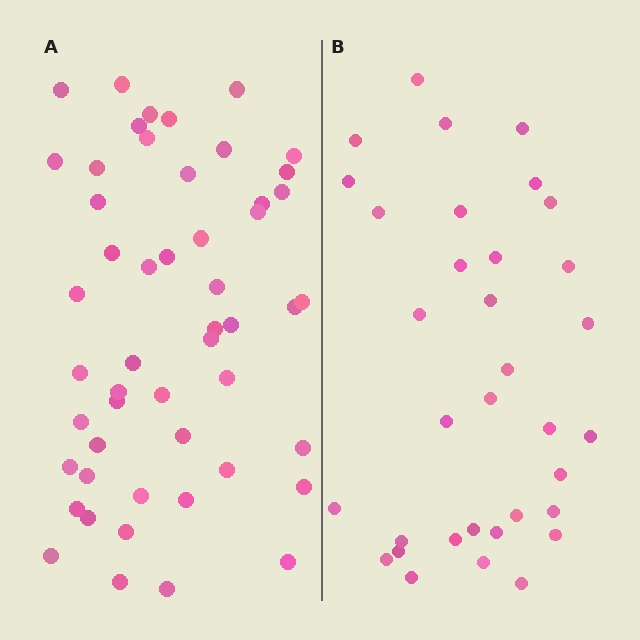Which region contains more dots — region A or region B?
Region A (the left region) has more dots.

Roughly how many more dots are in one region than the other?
Region A has approximately 15 more dots than region B.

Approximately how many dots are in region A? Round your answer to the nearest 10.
About 50 dots. (The exact count is 51, which rounds to 50.)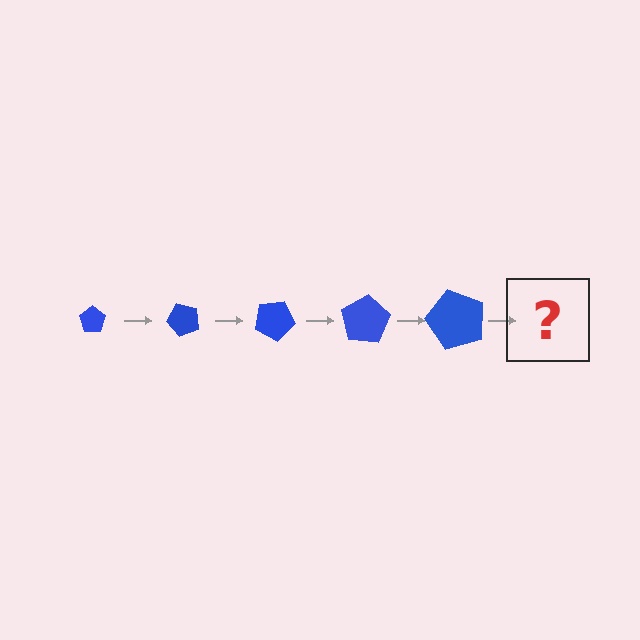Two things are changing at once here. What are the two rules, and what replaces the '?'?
The two rules are that the pentagon grows larger each step and it rotates 50 degrees each step. The '?' should be a pentagon, larger than the previous one and rotated 250 degrees from the start.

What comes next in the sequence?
The next element should be a pentagon, larger than the previous one and rotated 250 degrees from the start.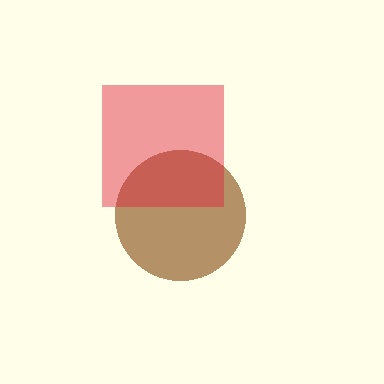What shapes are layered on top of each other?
The layered shapes are: a brown circle, a red square.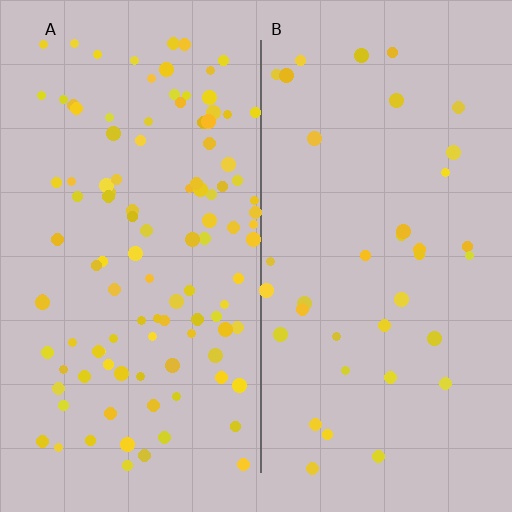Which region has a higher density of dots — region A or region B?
A (the left).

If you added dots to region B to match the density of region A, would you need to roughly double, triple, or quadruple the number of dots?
Approximately triple.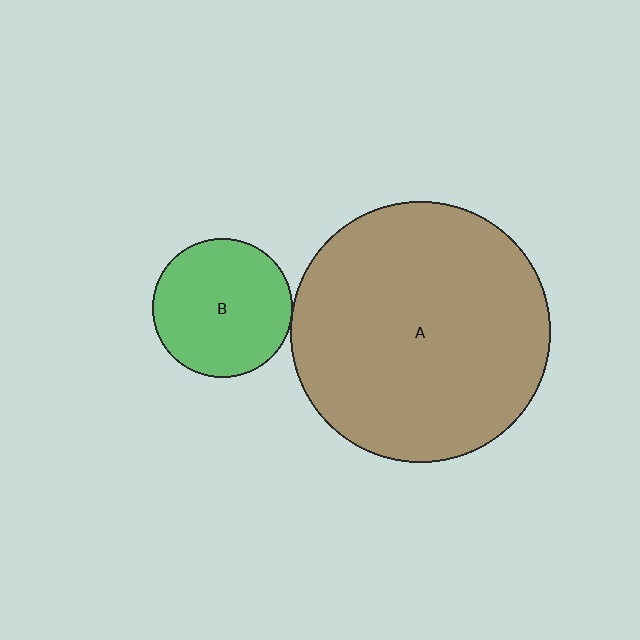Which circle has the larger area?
Circle A (brown).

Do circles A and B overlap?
Yes.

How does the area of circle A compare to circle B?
Approximately 3.5 times.